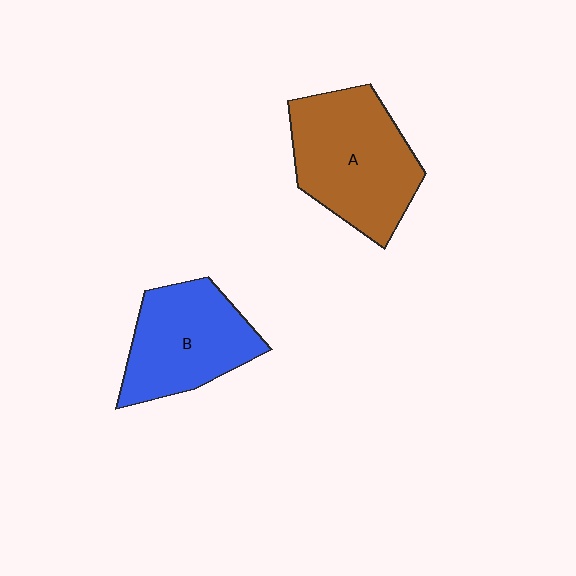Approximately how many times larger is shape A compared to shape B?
Approximately 1.2 times.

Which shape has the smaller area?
Shape B (blue).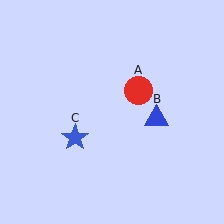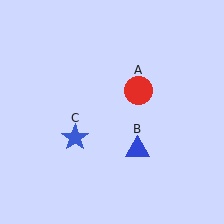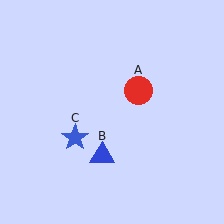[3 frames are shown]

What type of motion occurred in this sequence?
The blue triangle (object B) rotated clockwise around the center of the scene.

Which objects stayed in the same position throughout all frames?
Red circle (object A) and blue star (object C) remained stationary.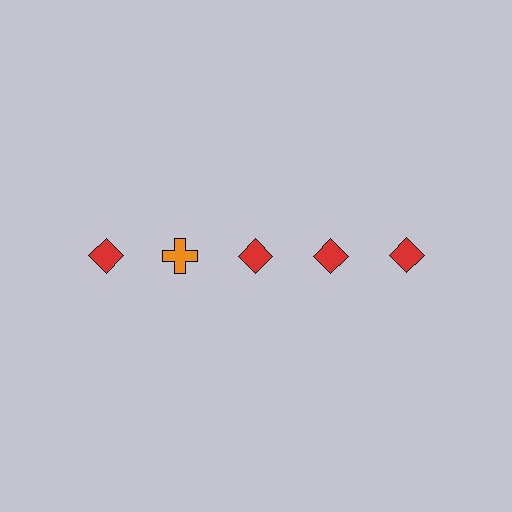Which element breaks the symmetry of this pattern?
The orange cross in the top row, second from left column breaks the symmetry. All other shapes are red diamonds.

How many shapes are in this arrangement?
There are 5 shapes arranged in a grid pattern.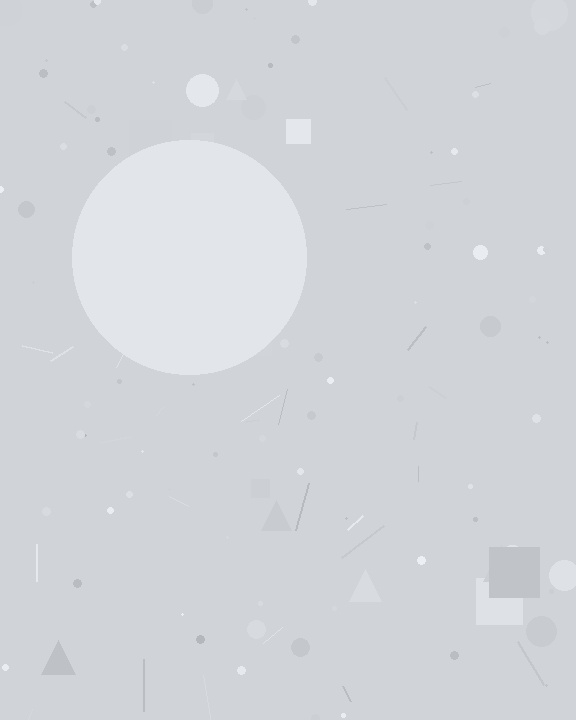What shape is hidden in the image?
A circle is hidden in the image.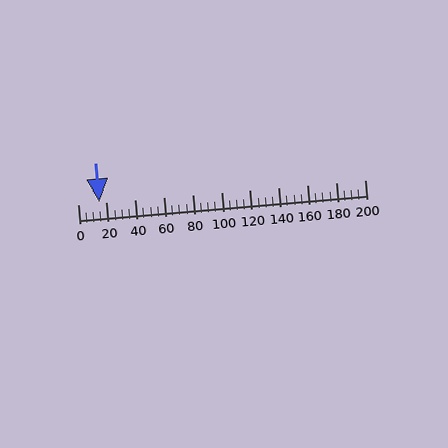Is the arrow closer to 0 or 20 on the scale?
The arrow is closer to 20.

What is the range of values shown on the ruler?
The ruler shows values from 0 to 200.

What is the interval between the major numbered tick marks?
The major tick marks are spaced 20 units apart.